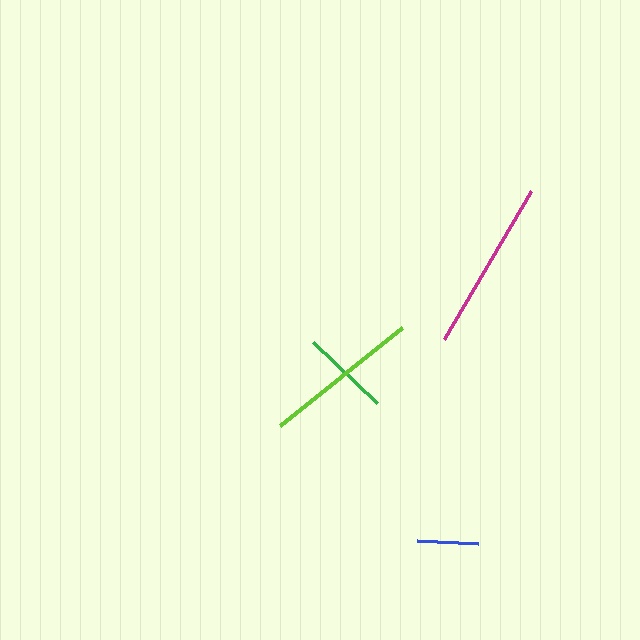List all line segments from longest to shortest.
From longest to shortest: magenta, lime, green, blue.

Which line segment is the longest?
The magenta line is the longest at approximately 172 pixels.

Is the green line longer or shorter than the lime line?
The lime line is longer than the green line.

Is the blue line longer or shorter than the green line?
The green line is longer than the blue line.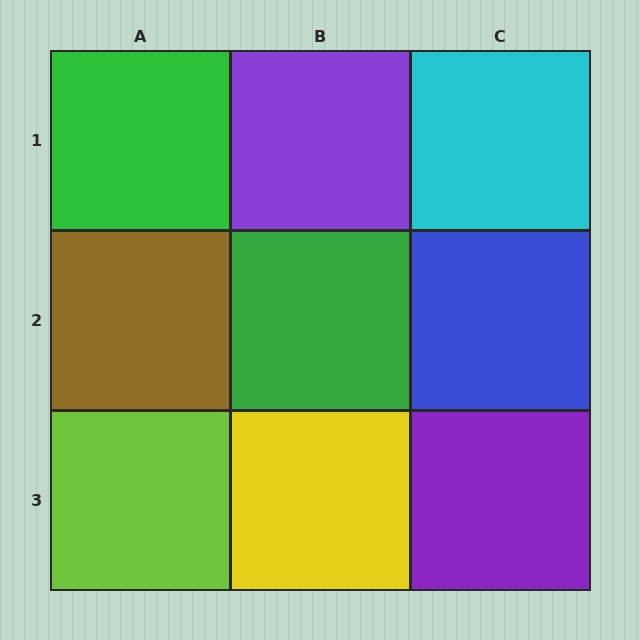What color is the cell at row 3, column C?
Purple.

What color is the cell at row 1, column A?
Green.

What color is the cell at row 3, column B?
Yellow.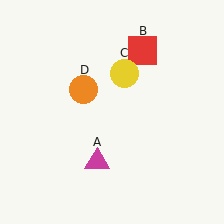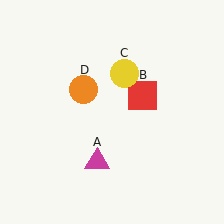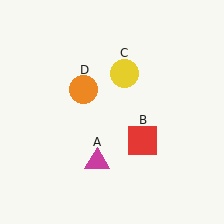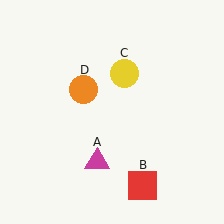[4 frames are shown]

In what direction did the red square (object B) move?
The red square (object B) moved down.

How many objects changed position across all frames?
1 object changed position: red square (object B).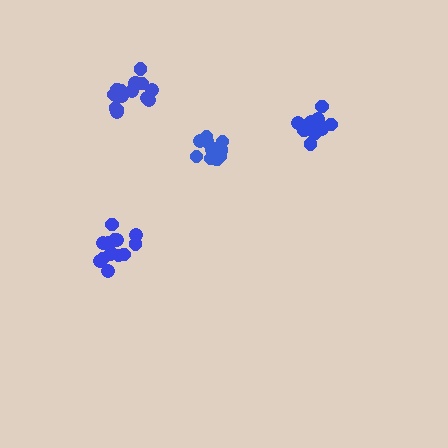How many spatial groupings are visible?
There are 4 spatial groupings.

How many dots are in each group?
Group 1: 13 dots, Group 2: 12 dots, Group 3: 17 dots, Group 4: 14 dots (56 total).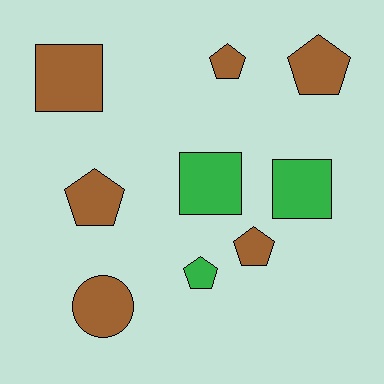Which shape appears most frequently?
Pentagon, with 5 objects.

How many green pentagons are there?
There is 1 green pentagon.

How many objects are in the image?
There are 9 objects.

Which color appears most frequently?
Brown, with 6 objects.